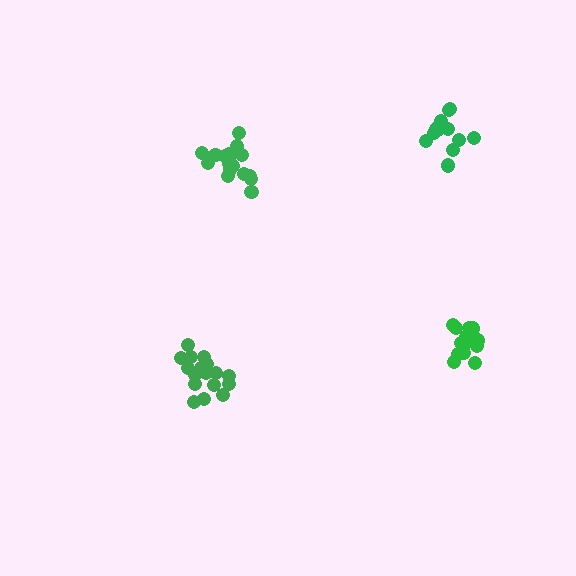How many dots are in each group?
Group 1: 17 dots, Group 2: 13 dots, Group 3: 18 dots, Group 4: 14 dots (62 total).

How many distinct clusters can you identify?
There are 4 distinct clusters.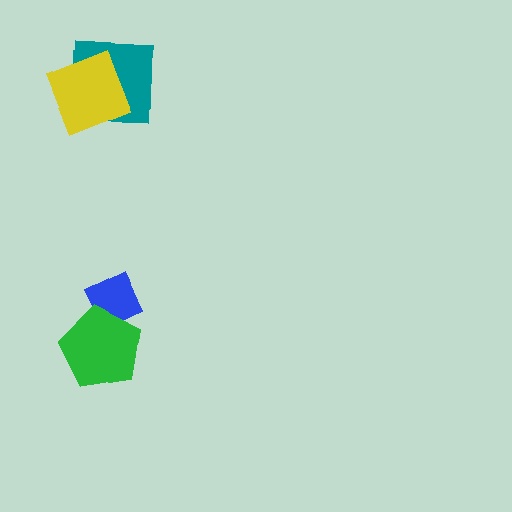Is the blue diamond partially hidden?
Yes, it is partially covered by another shape.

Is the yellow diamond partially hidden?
No, no other shape covers it.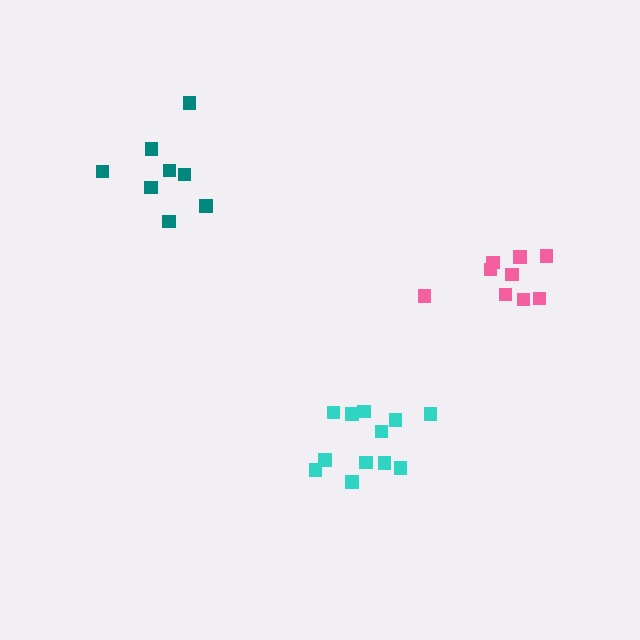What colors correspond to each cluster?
The clusters are colored: pink, teal, cyan.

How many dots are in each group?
Group 1: 9 dots, Group 2: 8 dots, Group 3: 12 dots (29 total).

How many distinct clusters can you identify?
There are 3 distinct clusters.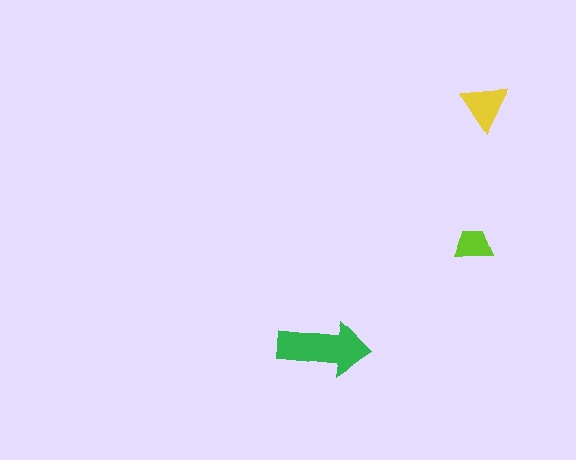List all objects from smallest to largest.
The lime trapezoid, the yellow triangle, the green arrow.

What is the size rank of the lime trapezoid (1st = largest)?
3rd.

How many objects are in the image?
There are 3 objects in the image.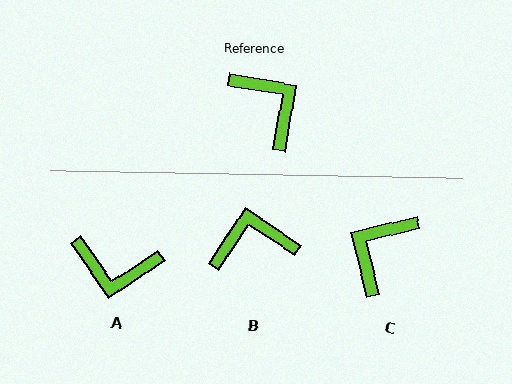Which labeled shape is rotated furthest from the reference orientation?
A, about 136 degrees away.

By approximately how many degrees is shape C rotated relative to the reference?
Approximately 113 degrees counter-clockwise.